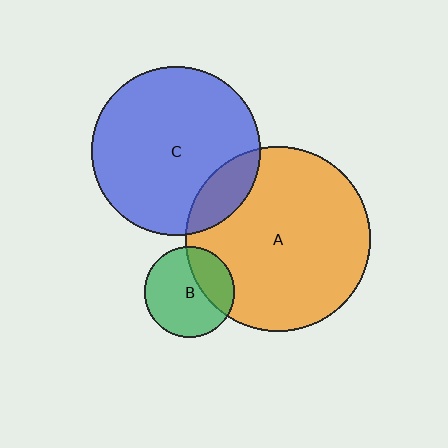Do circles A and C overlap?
Yes.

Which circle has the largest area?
Circle A (orange).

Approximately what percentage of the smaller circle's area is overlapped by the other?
Approximately 15%.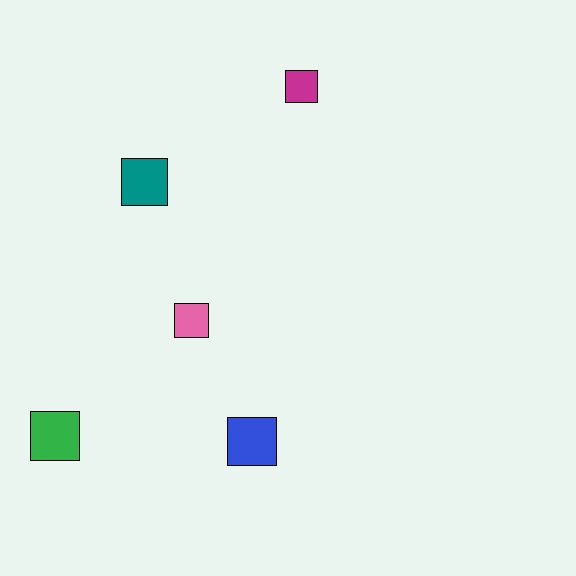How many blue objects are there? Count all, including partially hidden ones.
There is 1 blue object.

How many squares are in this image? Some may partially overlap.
There are 5 squares.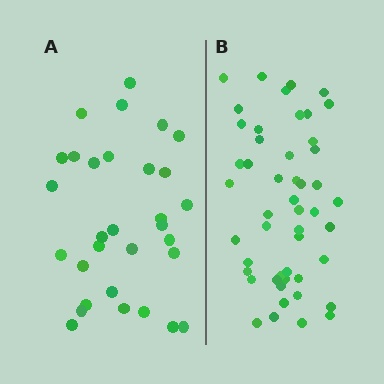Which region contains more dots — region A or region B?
Region B (the right region) has more dots.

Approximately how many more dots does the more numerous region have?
Region B has approximately 20 more dots than region A.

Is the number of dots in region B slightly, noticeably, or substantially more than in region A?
Region B has substantially more. The ratio is roughly 1.6 to 1.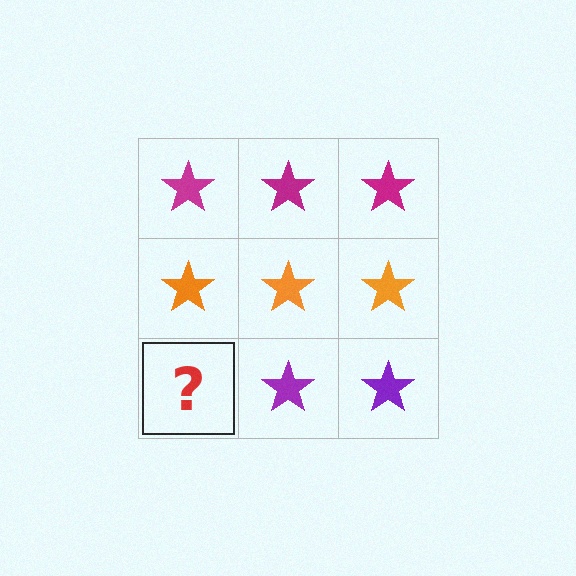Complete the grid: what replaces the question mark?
The question mark should be replaced with a purple star.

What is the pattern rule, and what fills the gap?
The rule is that each row has a consistent color. The gap should be filled with a purple star.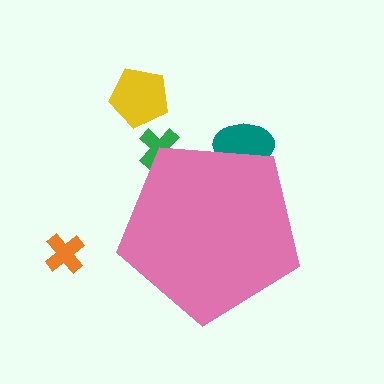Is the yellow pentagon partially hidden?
No, the yellow pentagon is fully visible.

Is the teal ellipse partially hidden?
Yes, the teal ellipse is partially hidden behind the pink pentagon.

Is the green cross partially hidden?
Yes, the green cross is partially hidden behind the pink pentagon.